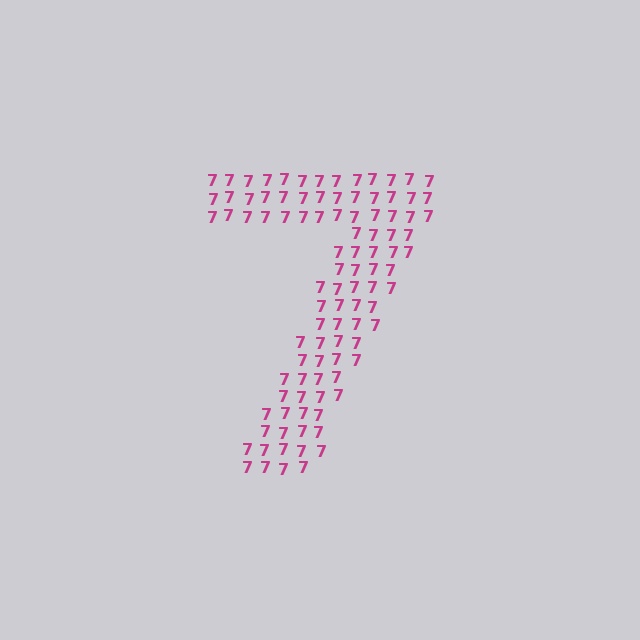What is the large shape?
The large shape is the digit 7.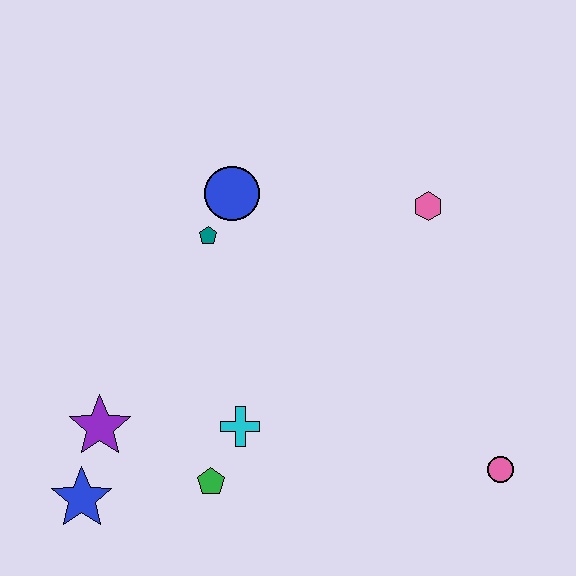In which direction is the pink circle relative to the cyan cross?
The pink circle is to the right of the cyan cross.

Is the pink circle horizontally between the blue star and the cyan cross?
No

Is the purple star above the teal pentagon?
No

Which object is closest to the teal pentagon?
The blue circle is closest to the teal pentagon.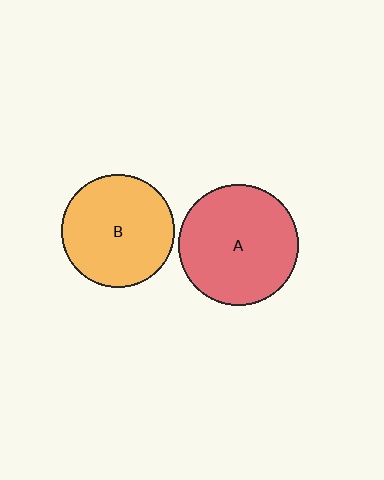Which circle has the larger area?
Circle A (red).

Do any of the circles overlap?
No, none of the circles overlap.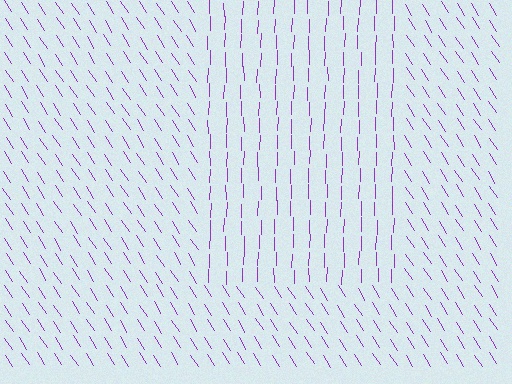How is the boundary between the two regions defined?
The boundary is defined purely by a change in line orientation (approximately 34 degrees difference). All lines are the same color and thickness.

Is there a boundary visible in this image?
Yes, there is a texture boundary formed by a change in line orientation.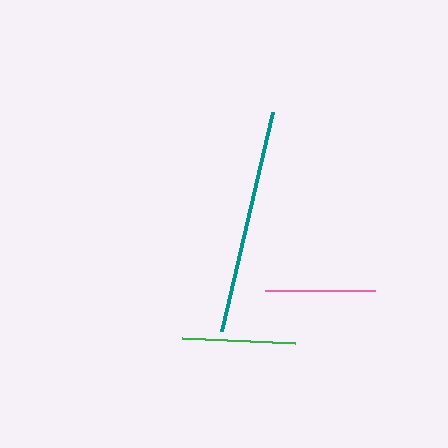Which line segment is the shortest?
The pink line is the shortest at approximately 110 pixels.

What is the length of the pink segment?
The pink segment is approximately 110 pixels long.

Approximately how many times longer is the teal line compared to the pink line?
The teal line is approximately 2.0 times the length of the pink line.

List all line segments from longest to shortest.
From longest to shortest: teal, green, pink.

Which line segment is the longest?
The teal line is the longest at approximately 225 pixels.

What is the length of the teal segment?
The teal segment is approximately 225 pixels long.